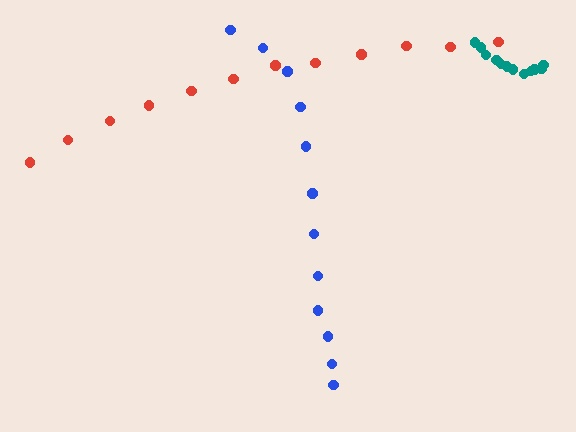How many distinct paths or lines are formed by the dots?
There are 3 distinct paths.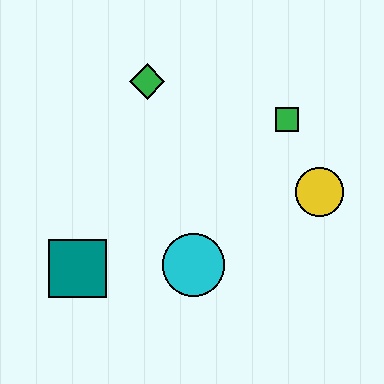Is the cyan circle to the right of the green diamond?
Yes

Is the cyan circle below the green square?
Yes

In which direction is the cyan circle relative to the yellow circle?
The cyan circle is to the left of the yellow circle.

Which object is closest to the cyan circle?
The teal square is closest to the cyan circle.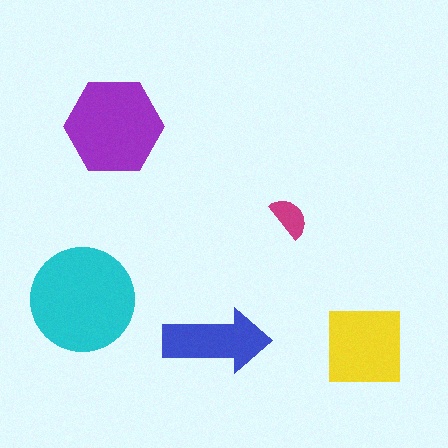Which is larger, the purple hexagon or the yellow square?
The purple hexagon.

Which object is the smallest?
The magenta semicircle.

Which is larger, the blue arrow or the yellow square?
The yellow square.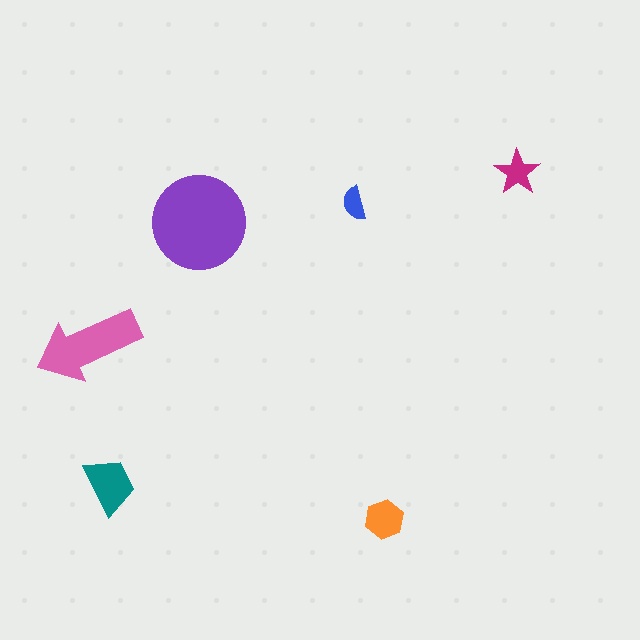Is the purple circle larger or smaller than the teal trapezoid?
Larger.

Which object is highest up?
The magenta star is topmost.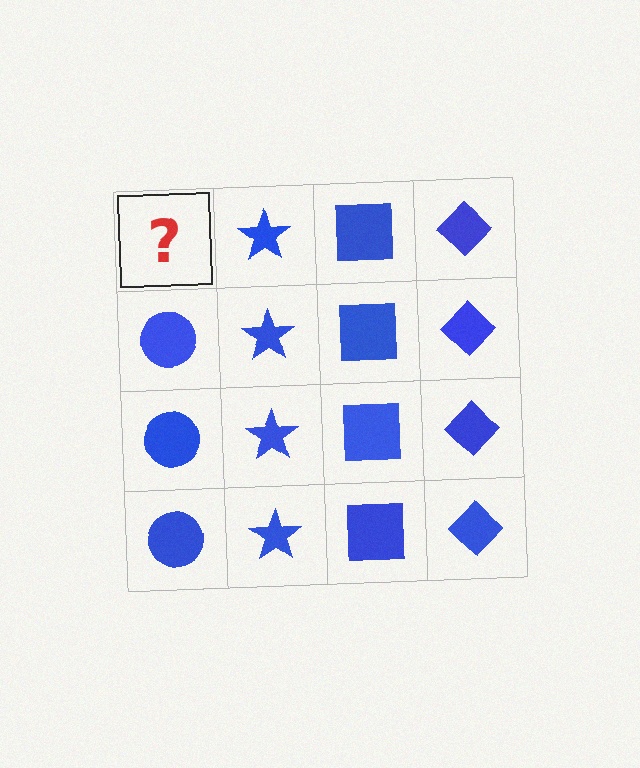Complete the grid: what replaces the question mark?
The question mark should be replaced with a blue circle.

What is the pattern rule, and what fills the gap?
The rule is that each column has a consistent shape. The gap should be filled with a blue circle.